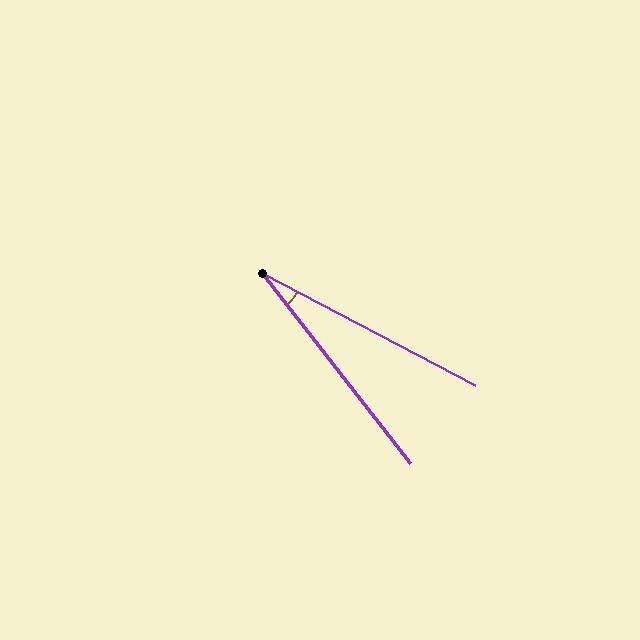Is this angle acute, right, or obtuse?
It is acute.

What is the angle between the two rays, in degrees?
Approximately 24 degrees.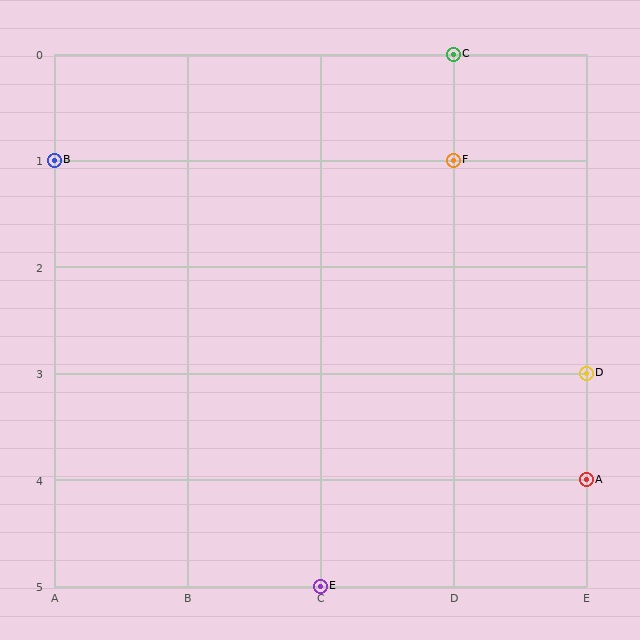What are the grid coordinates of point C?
Point C is at grid coordinates (D, 0).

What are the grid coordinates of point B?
Point B is at grid coordinates (A, 1).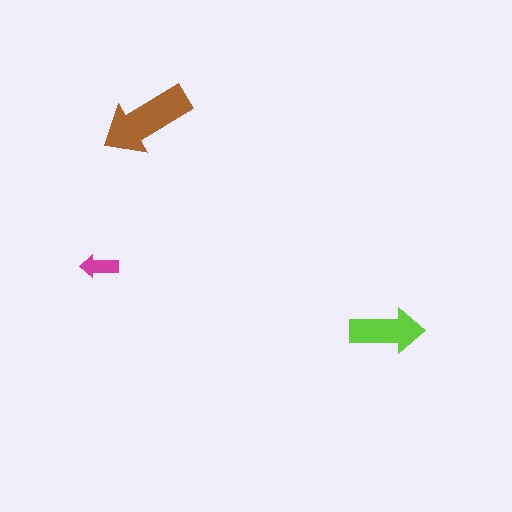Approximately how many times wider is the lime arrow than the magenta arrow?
About 2 times wider.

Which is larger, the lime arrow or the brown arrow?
The brown one.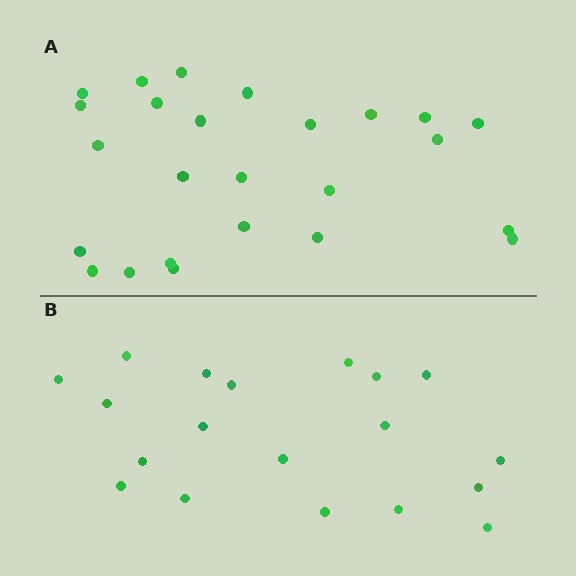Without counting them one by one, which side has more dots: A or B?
Region A (the top region) has more dots.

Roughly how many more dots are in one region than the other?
Region A has about 6 more dots than region B.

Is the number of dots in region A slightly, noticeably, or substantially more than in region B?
Region A has noticeably more, but not dramatically so. The ratio is roughly 1.3 to 1.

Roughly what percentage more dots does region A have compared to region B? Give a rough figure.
About 30% more.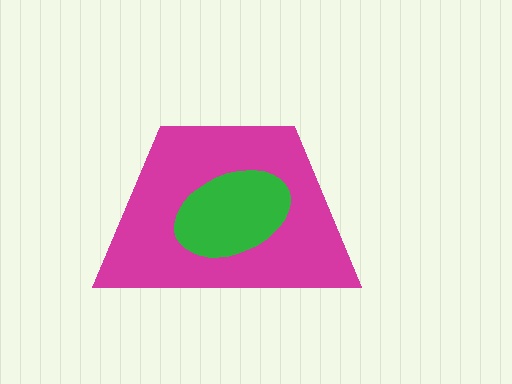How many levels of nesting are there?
2.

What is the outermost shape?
The magenta trapezoid.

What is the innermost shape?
The green ellipse.